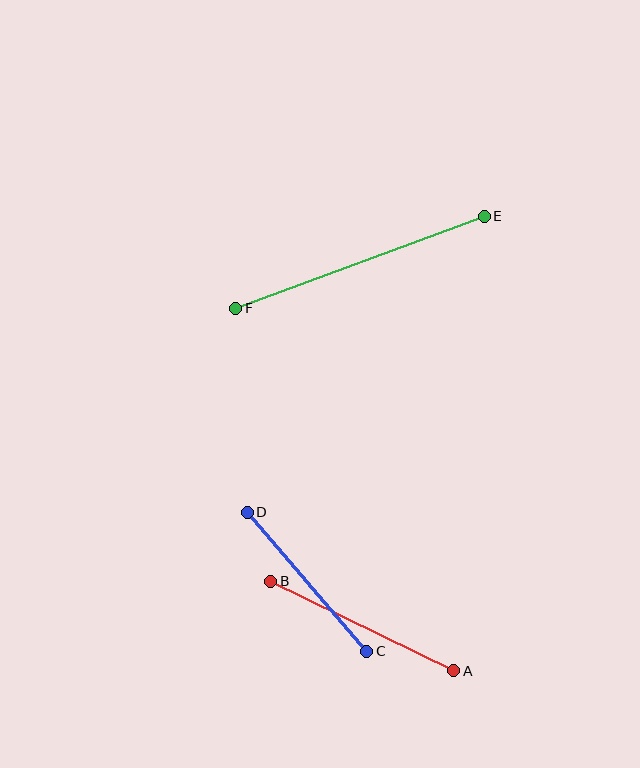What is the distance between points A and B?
The distance is approximately 204 pixels.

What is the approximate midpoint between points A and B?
The midpoint is at approximately (362, 626) pixels.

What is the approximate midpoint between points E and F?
The midpoint is at approximately (360, 262) pixels.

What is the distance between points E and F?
The distance is approximately 265 pixels.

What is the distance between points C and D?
The distance is approximately 183 pixels.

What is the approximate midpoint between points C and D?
The midpoint is at approximately (307, 582) pixels.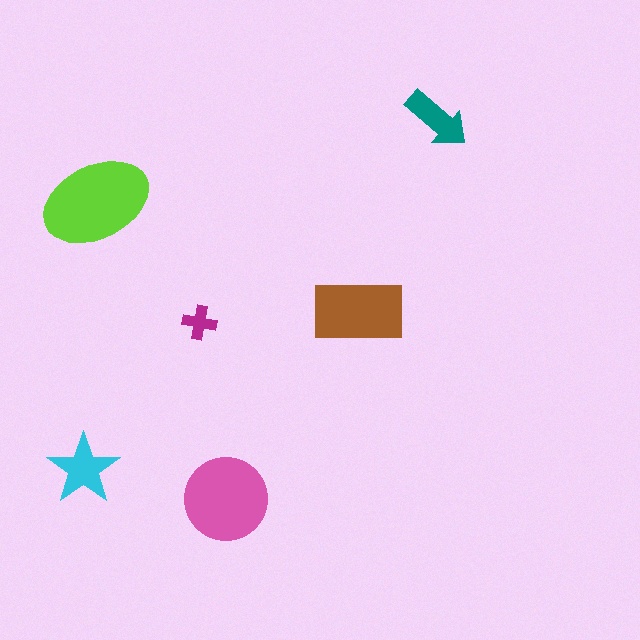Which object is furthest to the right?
The teal arrow is rightmost.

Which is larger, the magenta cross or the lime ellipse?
The lime ellipse.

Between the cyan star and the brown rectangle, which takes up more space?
The brown rectangle.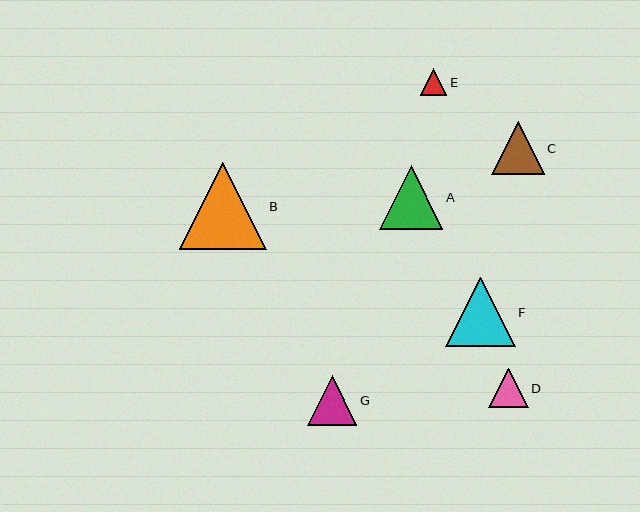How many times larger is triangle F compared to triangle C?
Triangle F is approximately 1.3 times the size of triangle C.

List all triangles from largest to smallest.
From largest to smallest: B, F, A, C, G, D, E.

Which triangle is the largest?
Triangle B is the largest with a size of approximately 87 pixels.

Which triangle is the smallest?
Triangle E is the smallest with a size of approximately 26 pixels.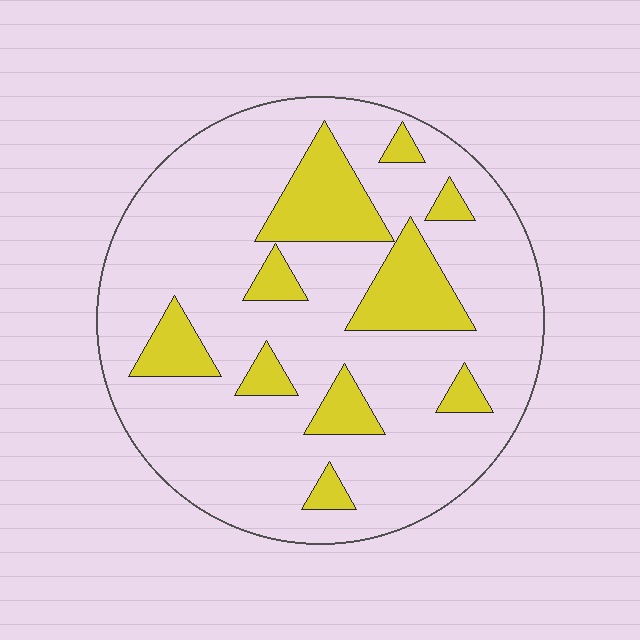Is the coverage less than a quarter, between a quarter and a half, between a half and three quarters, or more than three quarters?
Less than a quarter.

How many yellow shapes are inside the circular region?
10.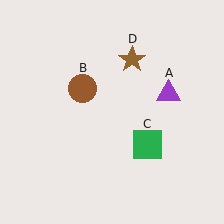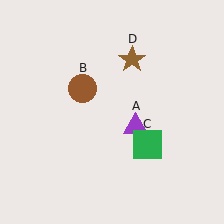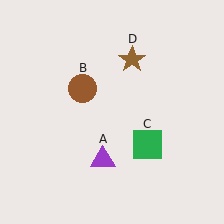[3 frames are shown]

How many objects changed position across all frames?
1 object changed position: purple triangle (object A).